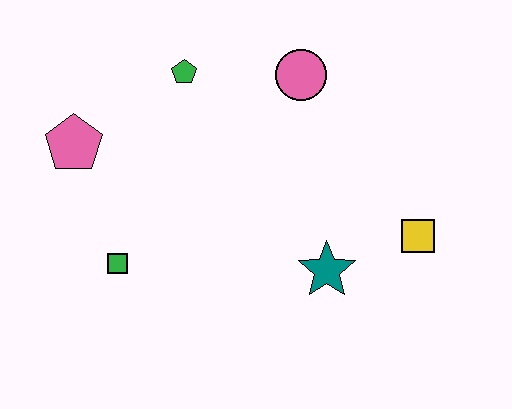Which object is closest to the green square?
The pink pentagon is closest to the green square.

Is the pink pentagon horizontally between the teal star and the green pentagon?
No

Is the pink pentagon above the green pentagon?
No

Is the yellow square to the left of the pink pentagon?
No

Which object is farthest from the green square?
The yellow square is farthest from the green square.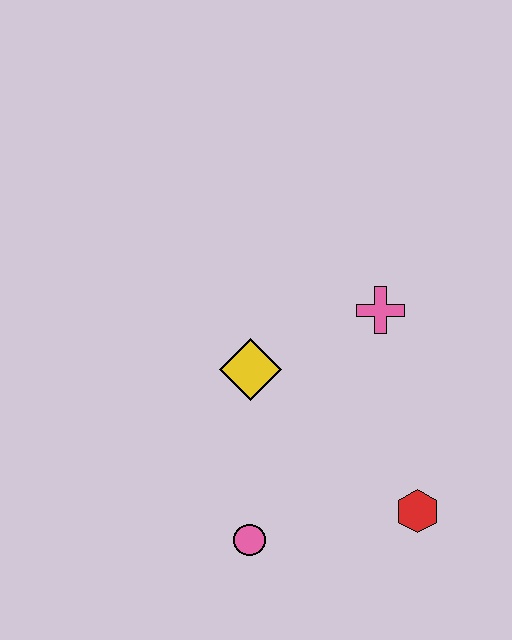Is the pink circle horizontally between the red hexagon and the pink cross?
No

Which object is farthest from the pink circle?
The pink cross is farthest from the pink circle.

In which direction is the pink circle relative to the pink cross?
The pink circle is below the pink cross.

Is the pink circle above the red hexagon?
No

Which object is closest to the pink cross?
The yellow diamond is closest to the pink cross.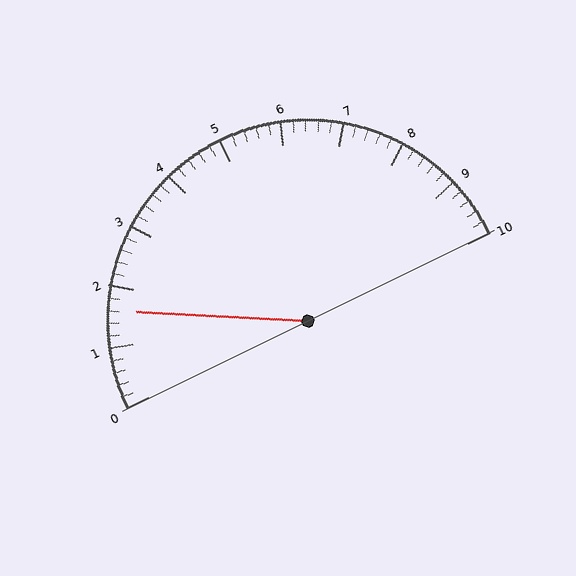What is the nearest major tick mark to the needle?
The nearest major tick mark is 2.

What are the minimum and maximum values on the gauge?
The gauge ranges from 0 to 10.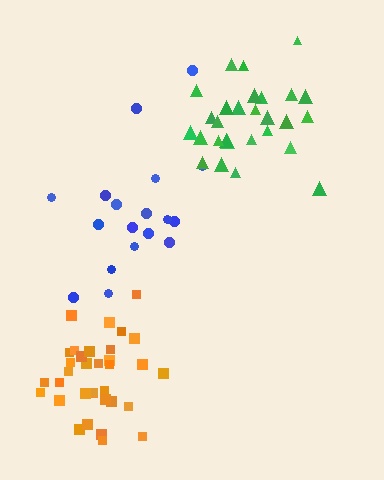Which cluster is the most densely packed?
Orange.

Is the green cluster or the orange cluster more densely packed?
Orange.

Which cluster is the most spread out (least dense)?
Blue.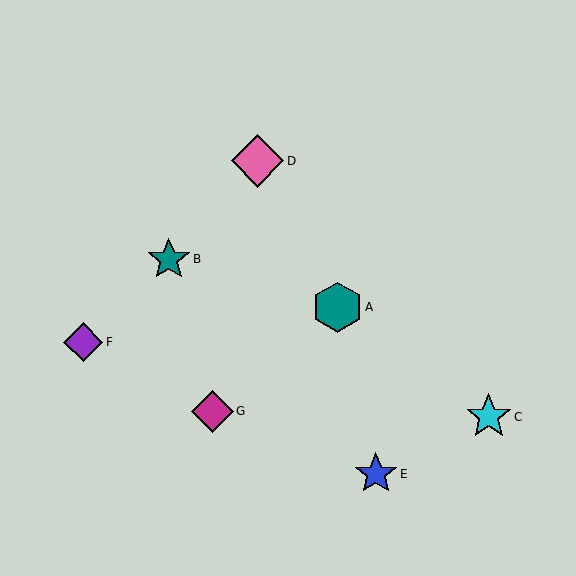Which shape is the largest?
The pink diamond (labeled D) is the largest.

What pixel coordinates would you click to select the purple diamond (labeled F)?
Click at (83, 342) to select the purple diamond F.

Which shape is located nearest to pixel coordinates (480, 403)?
The cyan star (labeled C) at (489, 417) is nearest to that location.